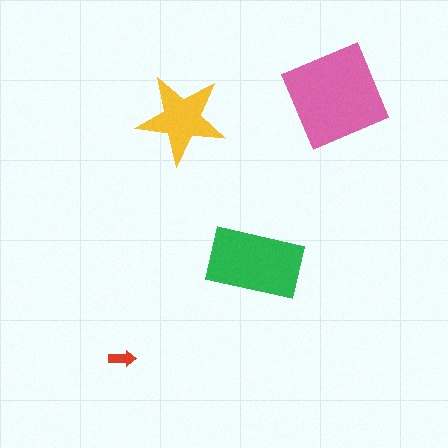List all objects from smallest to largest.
The red arrow, the yellow star, the green rectangle, the pink diamond.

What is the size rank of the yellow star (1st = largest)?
3rd.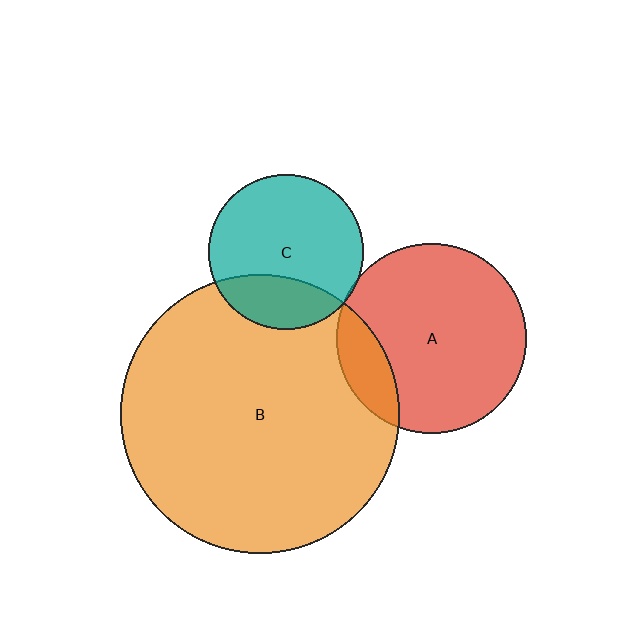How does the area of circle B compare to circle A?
Approximately 2.2 times.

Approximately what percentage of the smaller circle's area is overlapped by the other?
Approximately 15%.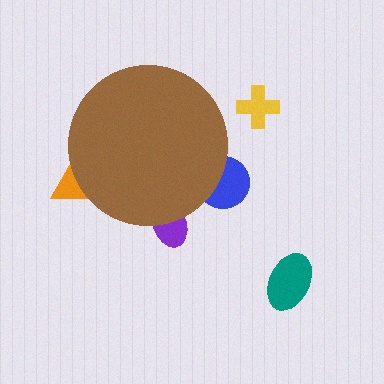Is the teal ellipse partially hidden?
No, the teal ellipse is fully visible.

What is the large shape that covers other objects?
A brown circle.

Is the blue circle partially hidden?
Yes, the blue circle is partially hidden behind the brown circle.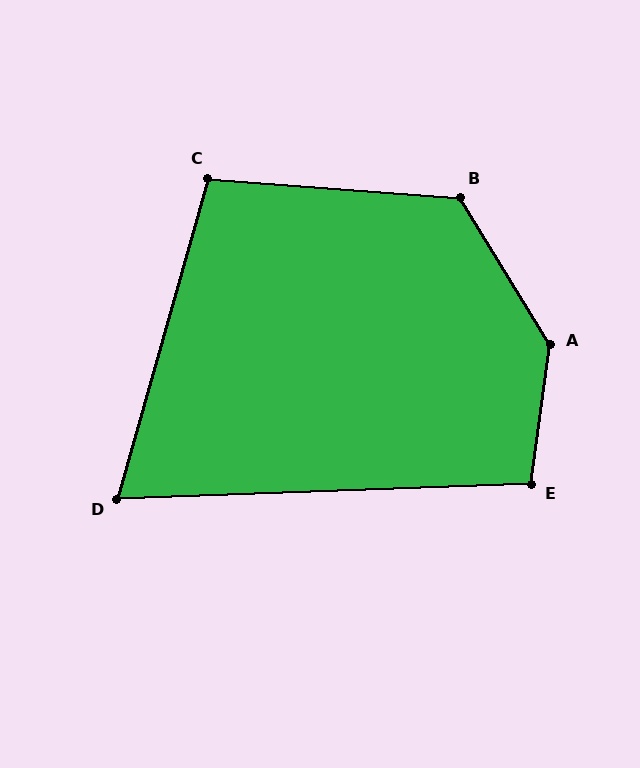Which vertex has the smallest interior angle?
D, at approximately 72 degrees.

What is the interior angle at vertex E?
Approximately 100 degrees (obtuse).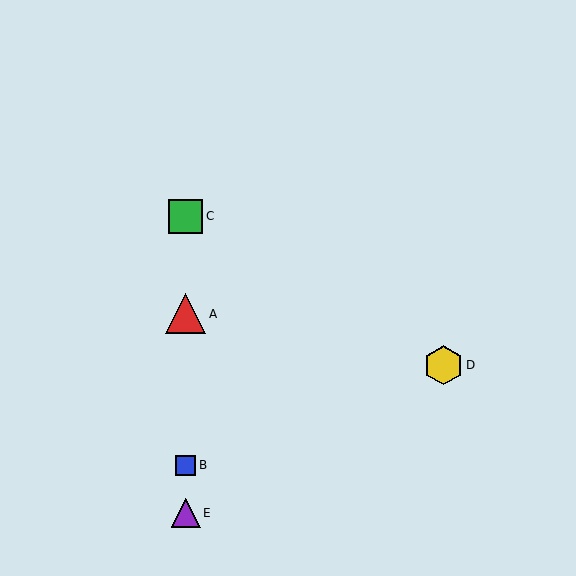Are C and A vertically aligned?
Yes, both are at x≈186.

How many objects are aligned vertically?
4 objects (A, B, C, E) are aligned vertically.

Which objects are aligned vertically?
Objects A, B, C, E are aligned vertically.